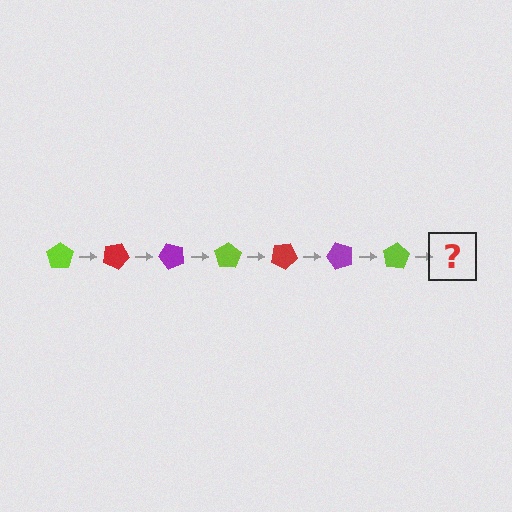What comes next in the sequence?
The next element should be a red pentagon, rotated 175 degrees from the start.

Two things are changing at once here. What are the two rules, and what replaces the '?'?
The two rules are that it rotates 25 degrees each step and the color cycles through lime, red, and purple. The '?' should be a red pentagon, rotated 175 degrees from the start.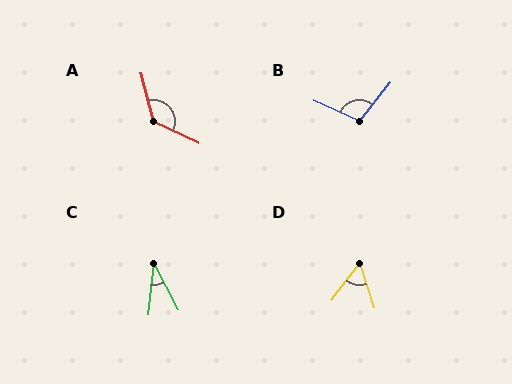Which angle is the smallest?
C, at approximately 34 degrees.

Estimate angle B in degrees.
Approximately 104 degrees.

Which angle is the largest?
A, at approximately 130 degrees.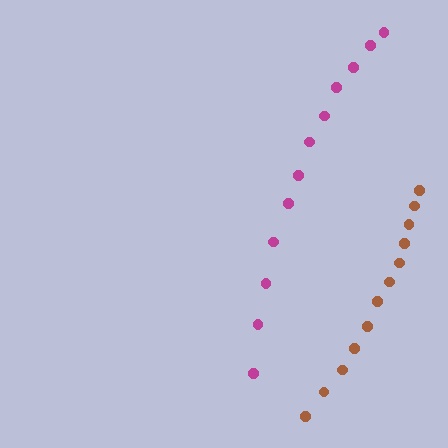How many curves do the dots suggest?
There are 2 distinct paths.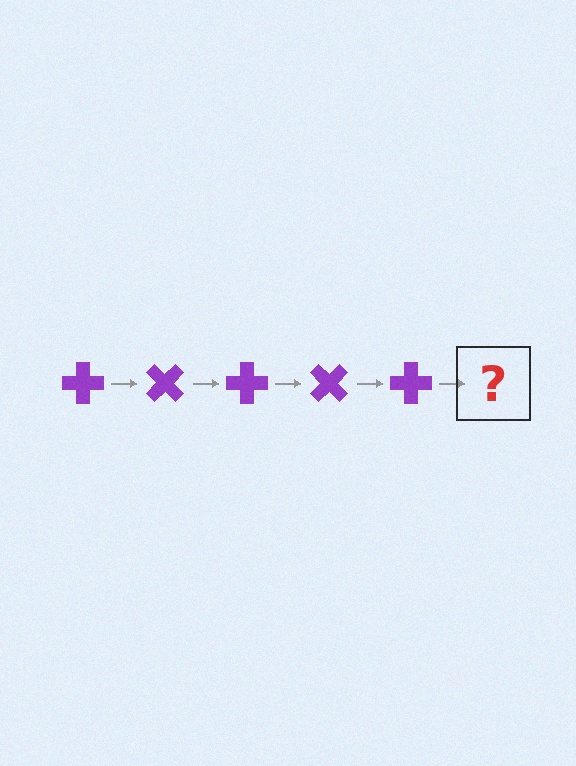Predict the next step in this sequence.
The next step is a purple cross rotated 225 degrees.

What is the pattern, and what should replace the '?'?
The pattern is that the cross rotates 45 degrees each step. The '?' should be a purple cross rotated 225 degrees.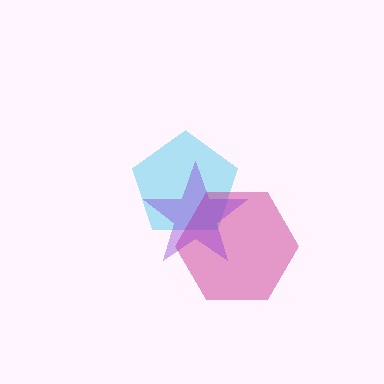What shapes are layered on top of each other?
The layered shapes are: a cyan pentagon, a magenta hexagon, a purple star.